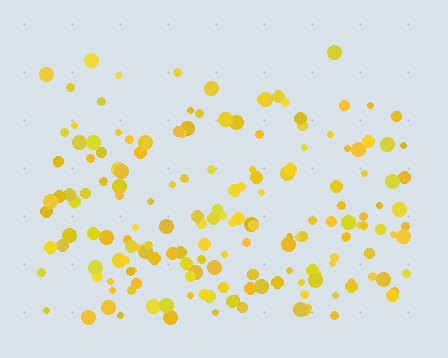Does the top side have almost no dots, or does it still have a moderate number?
Still a moderate number, just noticeably fewer than the bottom.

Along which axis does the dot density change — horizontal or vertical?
Vertical.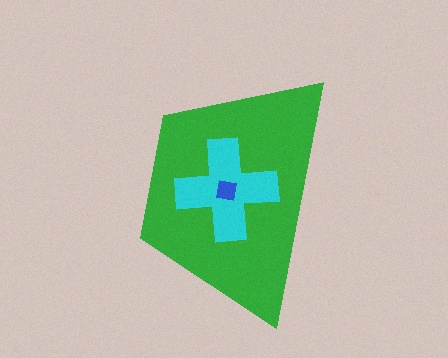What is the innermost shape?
The blue square.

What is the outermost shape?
The green trapezoid.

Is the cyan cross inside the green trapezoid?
Yes.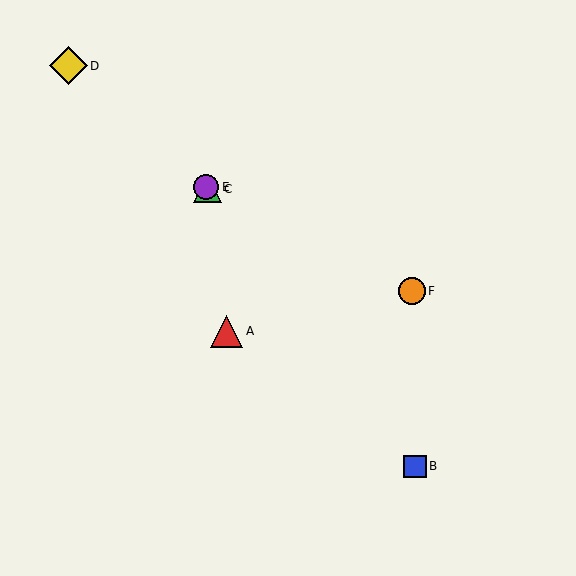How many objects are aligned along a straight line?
3 objects (B, C, E) are aligned along a straight line.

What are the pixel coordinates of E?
Object E is at (206, 187).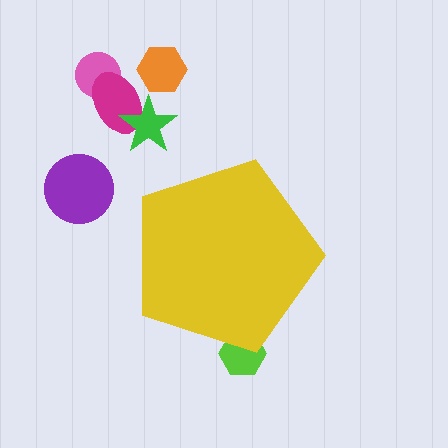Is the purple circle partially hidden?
No, the purple circle is fully visible.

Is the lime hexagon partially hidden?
Yes, the lime hexagon is partially hidden behind the yellow pentagon.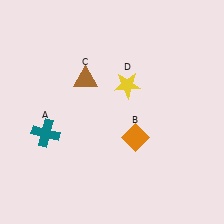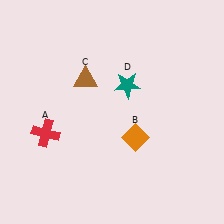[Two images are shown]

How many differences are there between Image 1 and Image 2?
There are 2 differences between the two images.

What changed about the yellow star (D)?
In Image 1, D is yellow. In Image 2, it changed to teal.